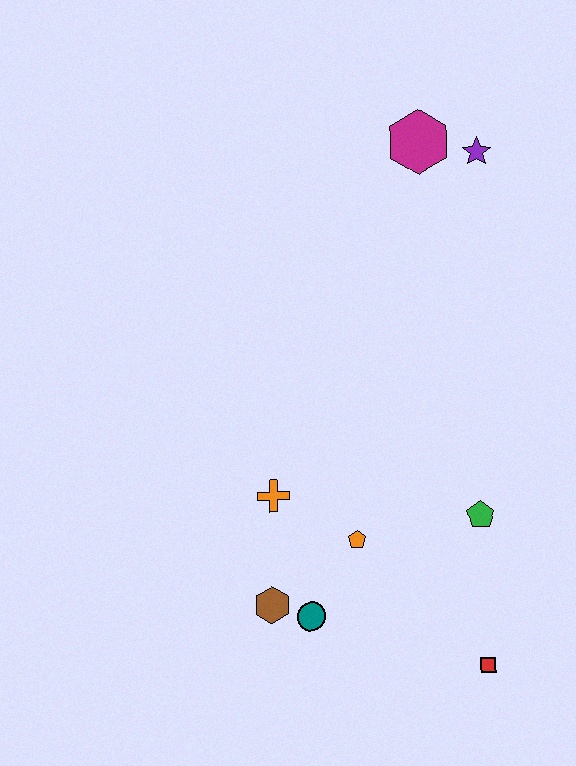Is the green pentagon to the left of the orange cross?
No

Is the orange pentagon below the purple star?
Yes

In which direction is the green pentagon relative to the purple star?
The green pentagon is below the purple star.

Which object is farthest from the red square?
The magenta hexagon is farthest from the red square.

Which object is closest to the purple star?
The magenta hexagon is closest to the purple star.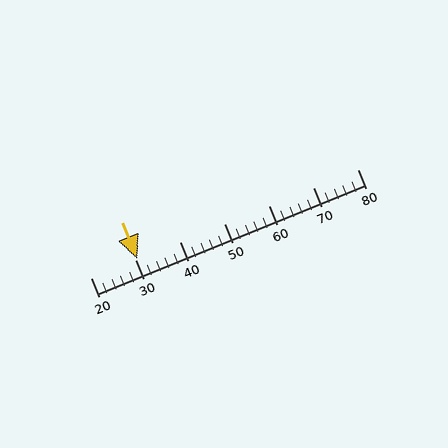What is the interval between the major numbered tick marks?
The major tick marks are spaced 10 units apart.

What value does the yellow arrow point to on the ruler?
The yellow arrow points to approximately 31.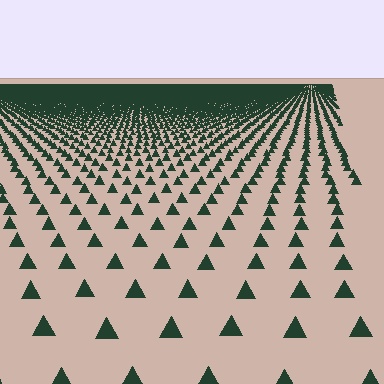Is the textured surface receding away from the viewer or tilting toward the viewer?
The surface is receding away from the viewer. Texture elements get smaller and denser toward the top.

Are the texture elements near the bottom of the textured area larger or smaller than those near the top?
Larger. Near the bottom, elements are closer to the viewer and appear at a bigger on-screen size.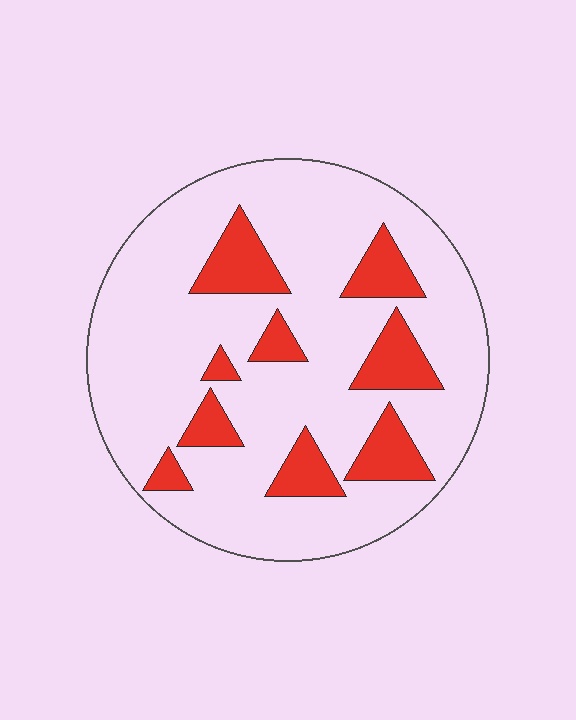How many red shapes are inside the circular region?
9.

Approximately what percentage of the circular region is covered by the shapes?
Approximately 20%.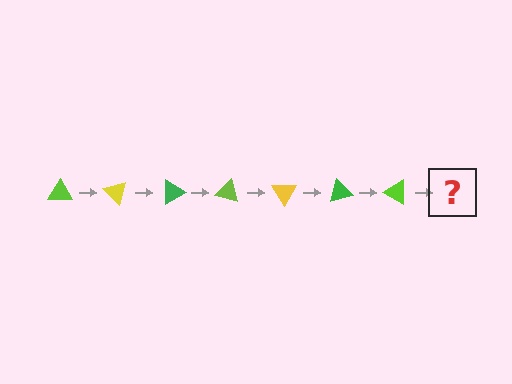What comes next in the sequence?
The next element should be a yellow triangle, rotated 315 degrees from the start.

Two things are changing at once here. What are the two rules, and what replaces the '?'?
The two rules are that it rotates 45 degrees each step and the color cycles through lime, yellow, and green. The '?' should be a yellow triangle, rotated 315 degrees from the start.